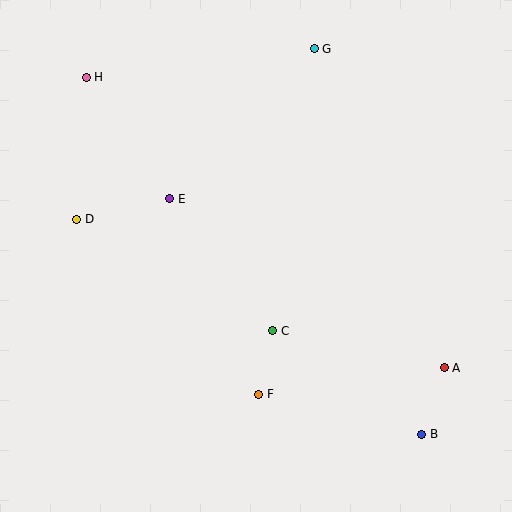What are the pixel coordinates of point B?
Point B is at (422, 435).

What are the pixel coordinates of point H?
Point H is at (86, 77).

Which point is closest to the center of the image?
Point C at (273, 331) is closest to the center.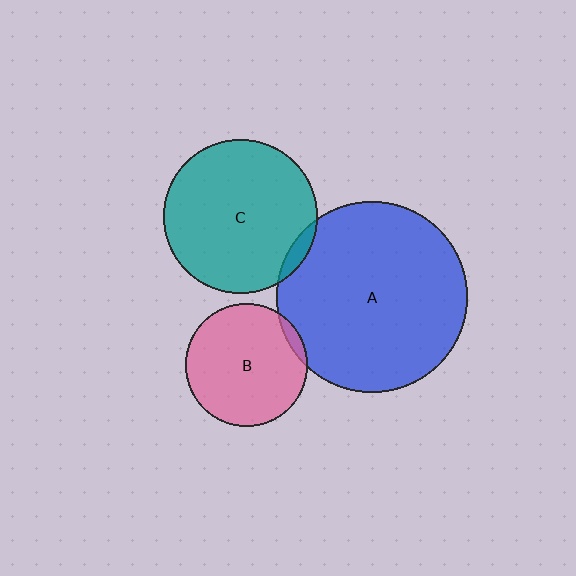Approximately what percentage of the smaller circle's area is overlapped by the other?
Approximately 5%.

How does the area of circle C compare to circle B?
Approximately 1.6 times.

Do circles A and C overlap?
Yes.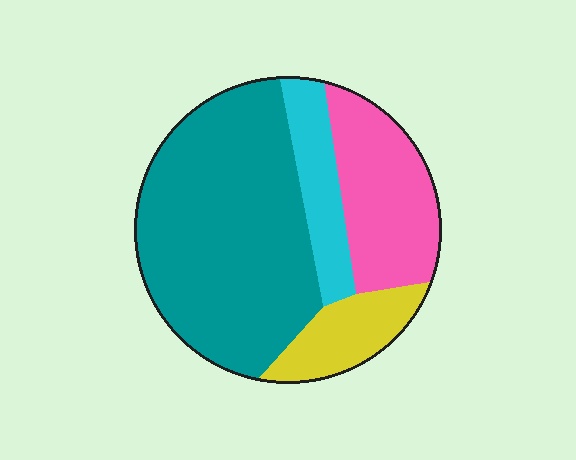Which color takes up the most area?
Teal, at roughly 55%.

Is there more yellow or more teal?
Teal.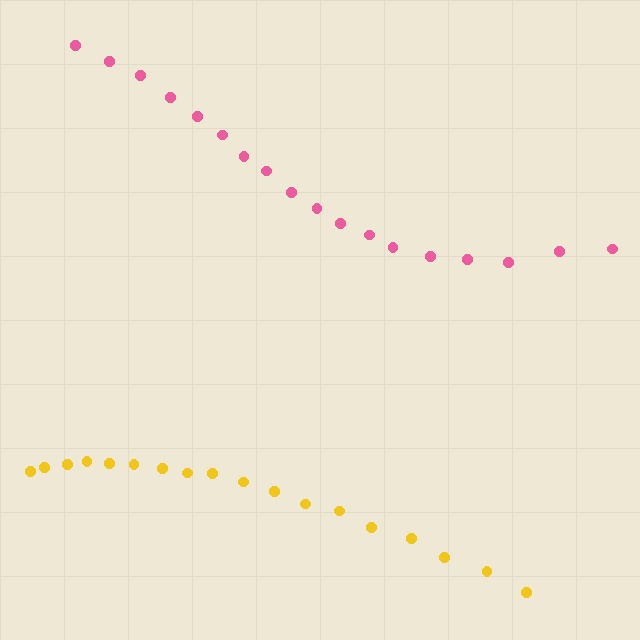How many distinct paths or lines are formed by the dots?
There are 2 distinct paths.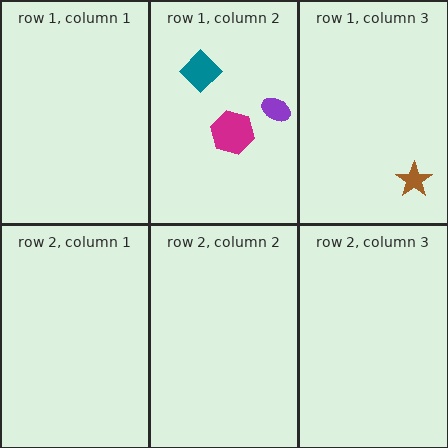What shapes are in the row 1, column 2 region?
The magenta hexagon, the teal diamond, the purple ellipse.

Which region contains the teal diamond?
The row 1, column 2 region.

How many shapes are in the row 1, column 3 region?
1.